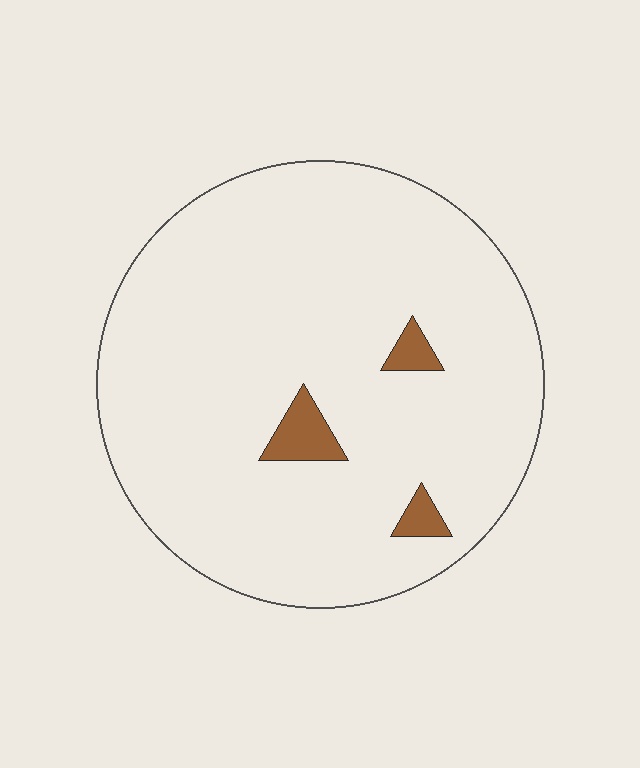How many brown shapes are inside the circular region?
3.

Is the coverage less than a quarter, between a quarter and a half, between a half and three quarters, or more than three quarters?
Less than a quarter.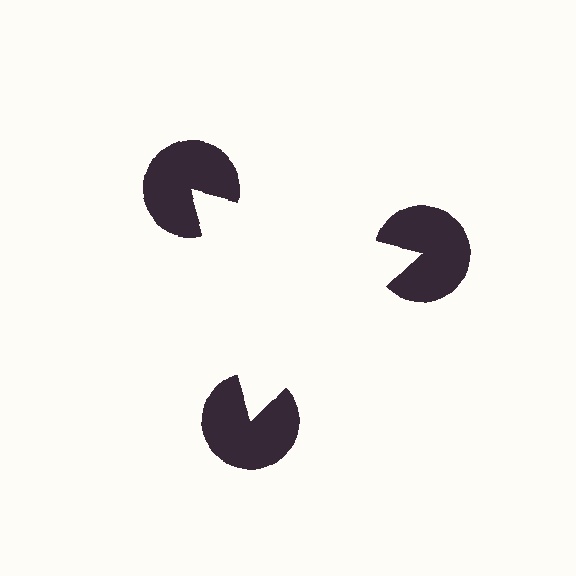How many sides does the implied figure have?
3 sides.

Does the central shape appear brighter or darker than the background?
It typically appears slightly brighter than the background, even though no actual brightness change is drawn.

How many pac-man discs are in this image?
There are 3 — one at each vertex of the illusory triangle.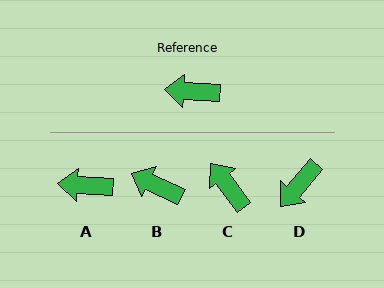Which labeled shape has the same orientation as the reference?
A.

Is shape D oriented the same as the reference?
No, it is off by about 52 degrees.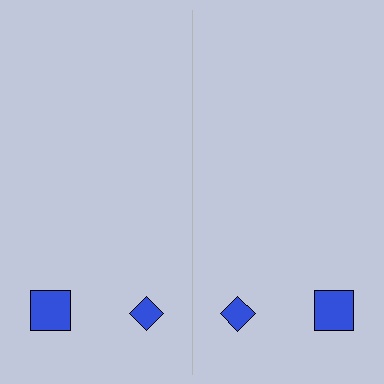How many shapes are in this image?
There are 4 shapes in this image.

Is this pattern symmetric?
Yes, this pattern has bilateral (reflection) symmetry.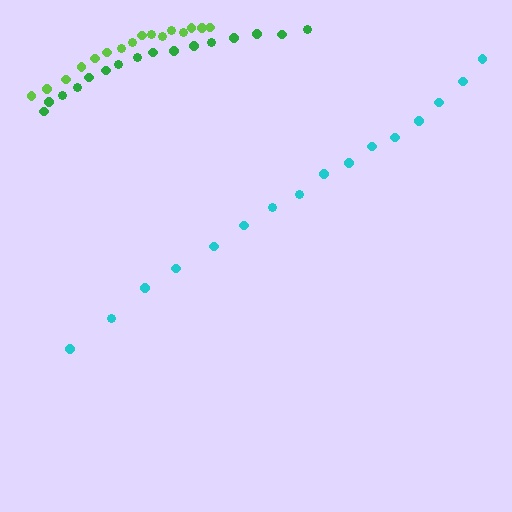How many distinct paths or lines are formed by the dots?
There are 3 distinct paths.